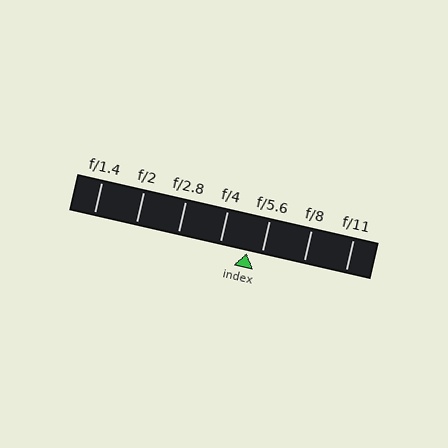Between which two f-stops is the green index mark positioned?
The index mark is between f/4 and f/5.6.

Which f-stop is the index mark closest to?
The index mark is closest to f/5.6.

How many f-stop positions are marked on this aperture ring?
There are 7 f-stop positions marked.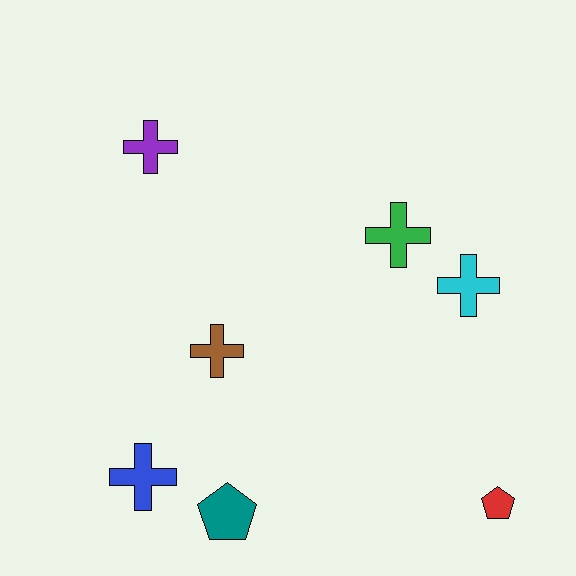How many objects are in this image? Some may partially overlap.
There are 7 objects.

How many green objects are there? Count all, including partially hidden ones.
There is 1 green object.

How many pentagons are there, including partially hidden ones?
There are 2 pentagons.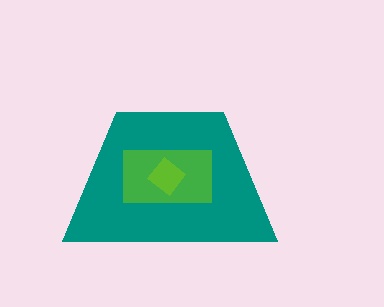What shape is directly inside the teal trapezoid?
The green rectangle.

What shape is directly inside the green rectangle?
The lime diamond.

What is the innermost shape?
The lime diamond.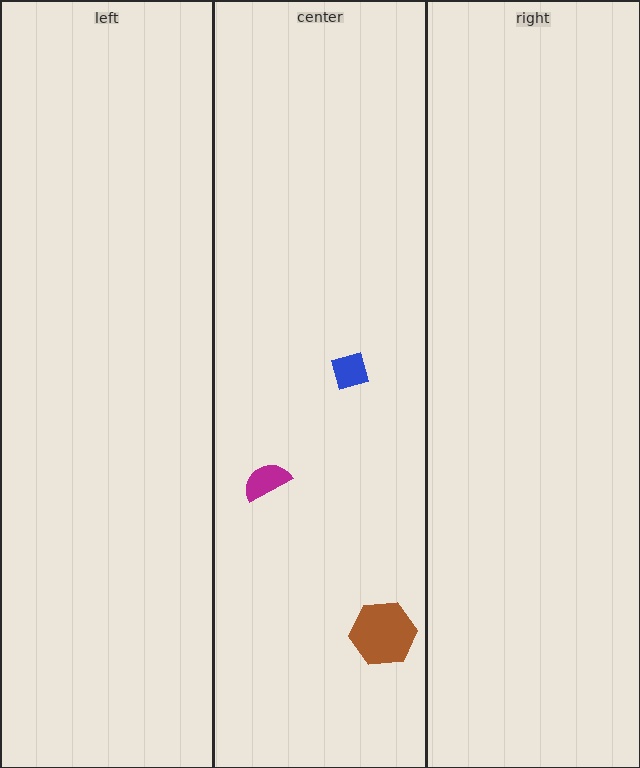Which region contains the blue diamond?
The center region.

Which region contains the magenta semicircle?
The center region.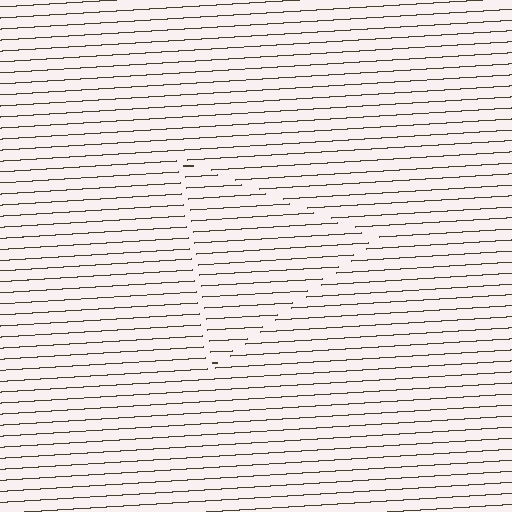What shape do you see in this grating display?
An illusory triangle. The interior of the shape contains the same grating, shifted by half a period — the contour is defined by the phase discontinuity where line-ends from the inner and outer gratings abut.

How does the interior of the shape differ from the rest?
The interior of the shape contains the same grating, shifted by half a period — the contour is defined by the phase discontinuity where line-ends from the inner and outer gratings abut.